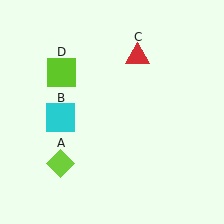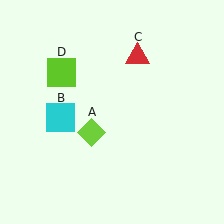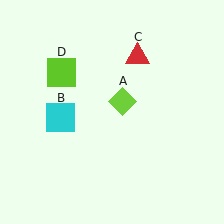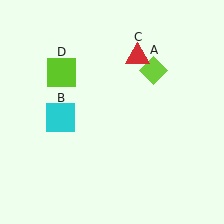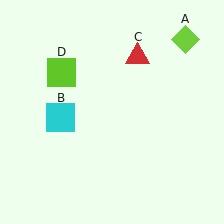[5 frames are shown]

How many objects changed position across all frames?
1 object changed position: lime diamond (object A).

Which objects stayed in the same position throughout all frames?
Cyan square (object B) and red triangle (object C) and lime square (object D) remained stationary.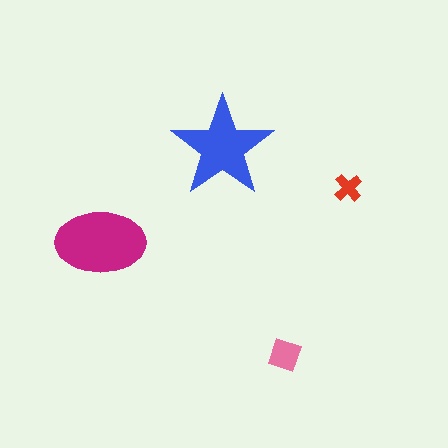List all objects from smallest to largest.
The red cross, the pink diamond, the blue star, the magenta ellipse.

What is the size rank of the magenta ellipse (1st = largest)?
1st.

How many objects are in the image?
There are 4 objects in the image.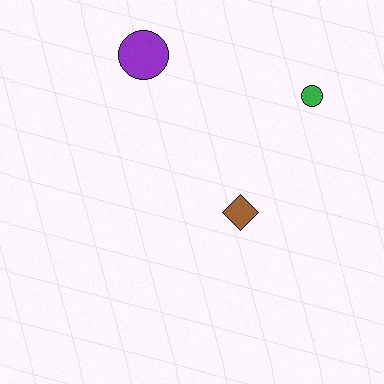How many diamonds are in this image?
There is 1 diamond.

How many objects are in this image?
There are 3 objects.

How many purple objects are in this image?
There is 1 purple object.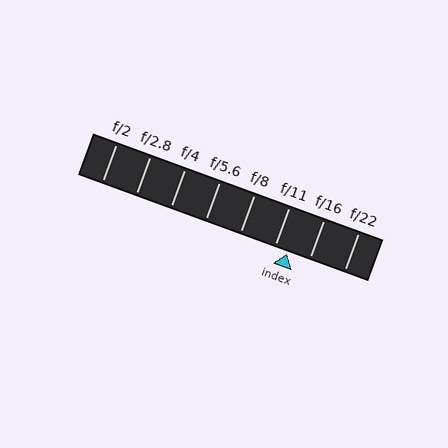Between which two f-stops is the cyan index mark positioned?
The index mark is between f/11 and f/16.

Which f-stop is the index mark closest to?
The index mark is closest to f/11.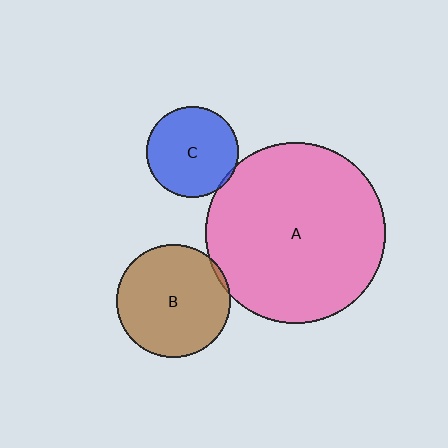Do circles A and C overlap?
Yes.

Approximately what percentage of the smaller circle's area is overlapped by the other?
Approximately 5%.